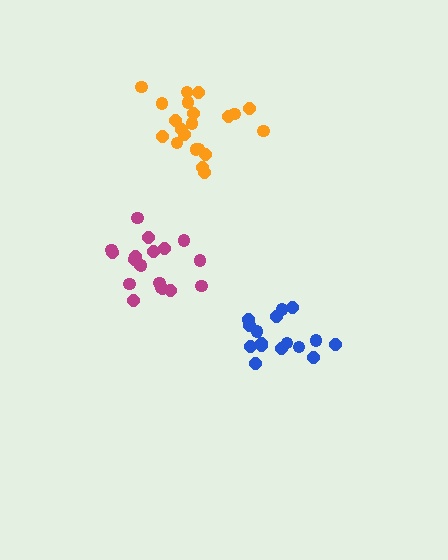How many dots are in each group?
Group 1: 20 dots, Group 2: 21 dots, Group 3: 16 dots (57 total).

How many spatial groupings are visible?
There are 3 spatial groupings.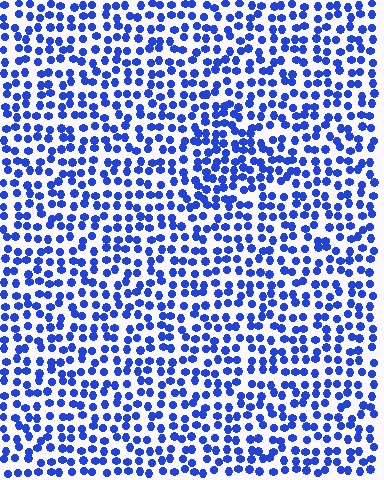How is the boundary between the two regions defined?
The boundary is defined by a change in element density (approximately 1.5x ratio). All elements are the same color, size, and shape.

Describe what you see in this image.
The image contains small blue elements arranged at two different densities. A triangle-shaped region is visible where the elements are more densely packed than the surrounding area.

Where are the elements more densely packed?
The elements are more densely packed inside the triangle boundary.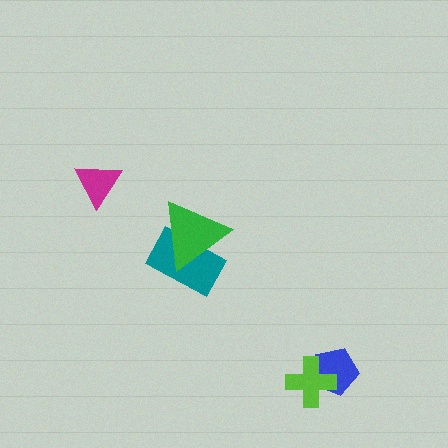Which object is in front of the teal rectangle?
The green triangle is in front of the teal rectangle.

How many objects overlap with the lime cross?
1 object overlaps with the lime cross.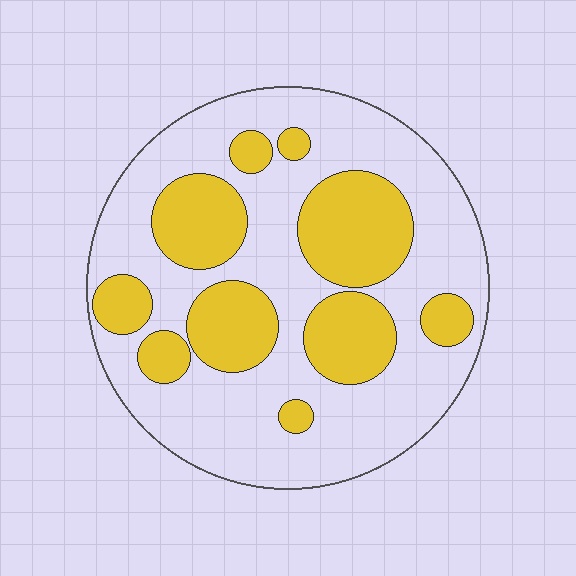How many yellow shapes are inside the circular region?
10.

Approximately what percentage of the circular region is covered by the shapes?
Approximately 35%.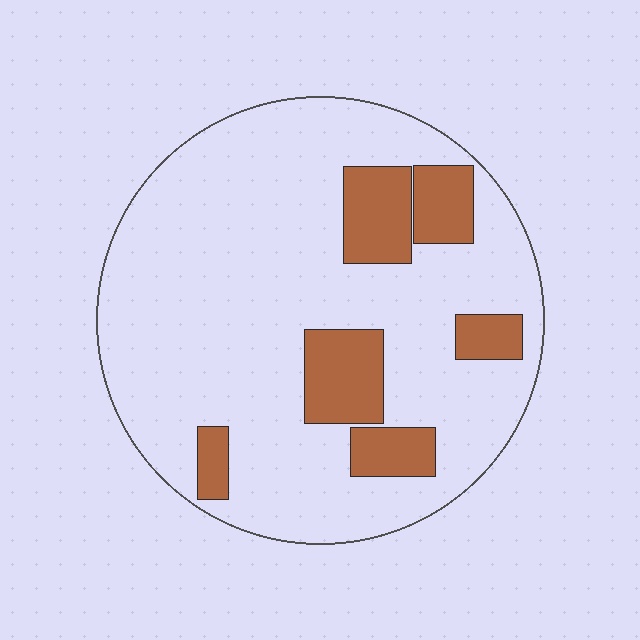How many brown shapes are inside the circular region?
6.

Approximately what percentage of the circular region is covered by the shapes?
Approximately 20%.